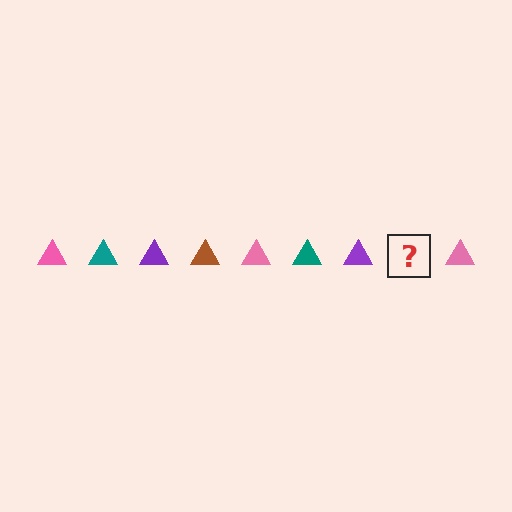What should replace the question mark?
The question mark should be replaced with a brown triangle.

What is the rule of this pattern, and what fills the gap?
The rule is that the pattern cycles through pink, teal, purple, brown triangles. The gap should be filled with a brown triangle.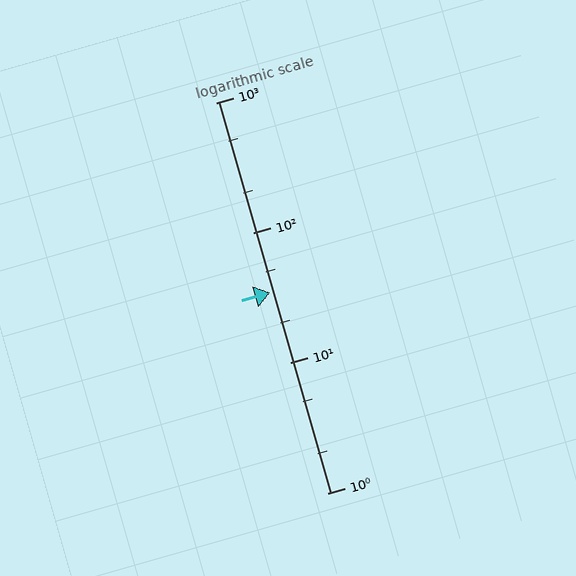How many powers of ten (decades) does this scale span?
The scale spans 3 decades, from 1 to 1000.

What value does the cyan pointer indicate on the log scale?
The pointer indicates approximately 35.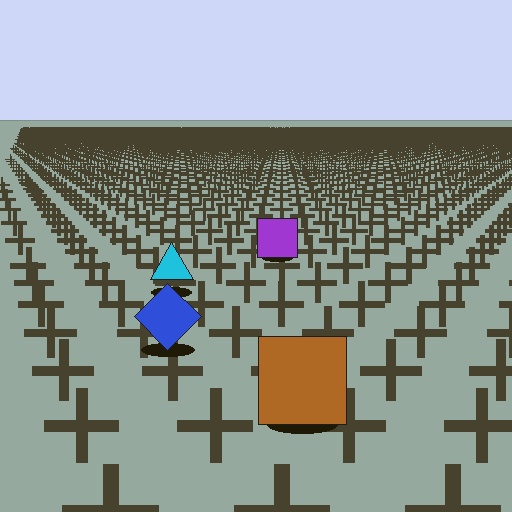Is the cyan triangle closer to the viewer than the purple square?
Yes. The cyan triangle is closer — you can tell from the texture gradient: the ground texture is coarser near it.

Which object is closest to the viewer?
The brown square is closest. The texture marks near it are larger and more spread out.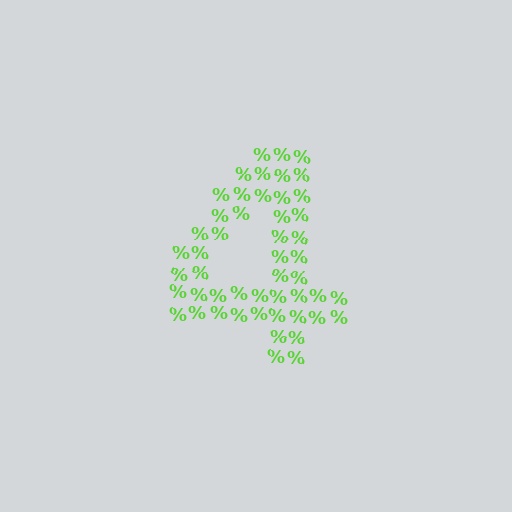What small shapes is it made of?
It is made of small percent signs.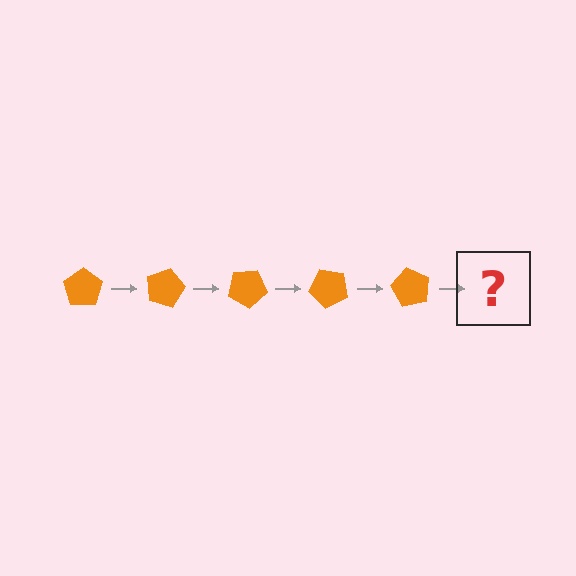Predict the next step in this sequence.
The next step is an orange pentagon rotated 75 degrees.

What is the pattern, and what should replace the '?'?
The pattern is that the pentagon rotates 15 degrees each step. The '?' should be an orange pentagon rotated 75 degrees.